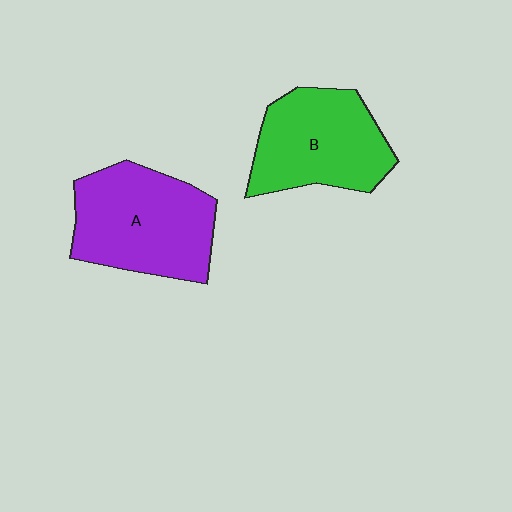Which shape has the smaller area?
Shape B (green).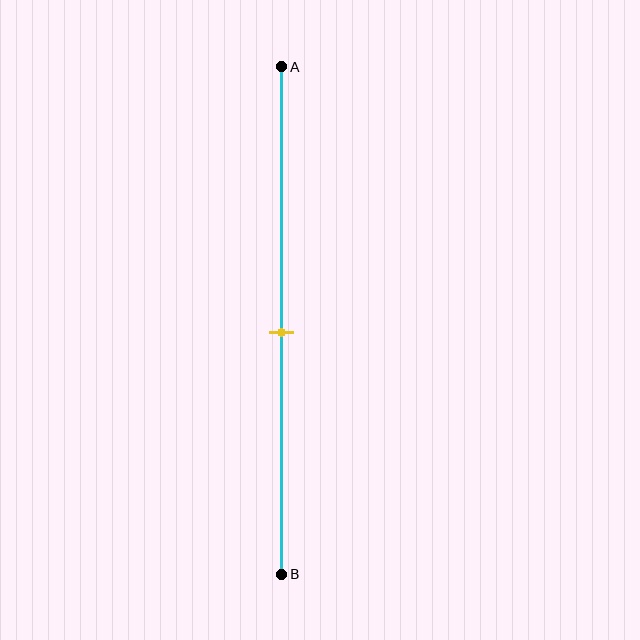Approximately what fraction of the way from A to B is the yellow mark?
The yellow mark is approximately 50% of the way from A to B.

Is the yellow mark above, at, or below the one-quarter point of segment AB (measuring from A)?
The yellow mark is below the one-quarter point of segment AB.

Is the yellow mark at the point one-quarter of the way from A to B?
No, the mark is at about 50% from A, not at the 25% one-quarter point.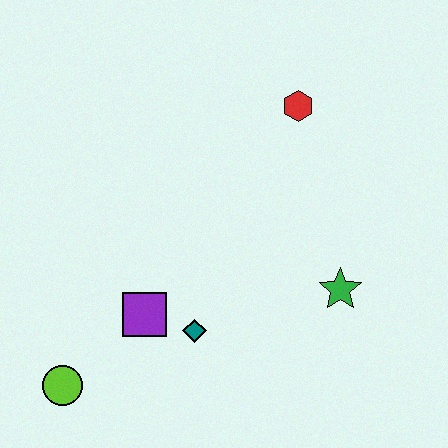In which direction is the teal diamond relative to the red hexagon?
The teal diamond is below the red hexagon.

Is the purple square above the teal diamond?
Yes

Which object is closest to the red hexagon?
The green star is closest to the red hexagon.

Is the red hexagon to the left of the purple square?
No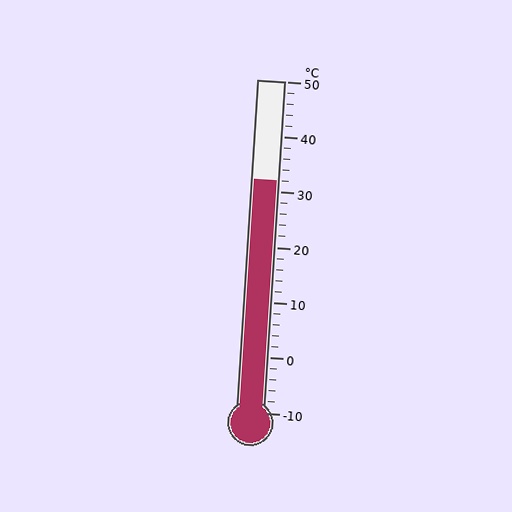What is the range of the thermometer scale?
The thermometer scale ranges from -10°C to 50°C.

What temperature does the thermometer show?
The thermometer shows approximately 32°C.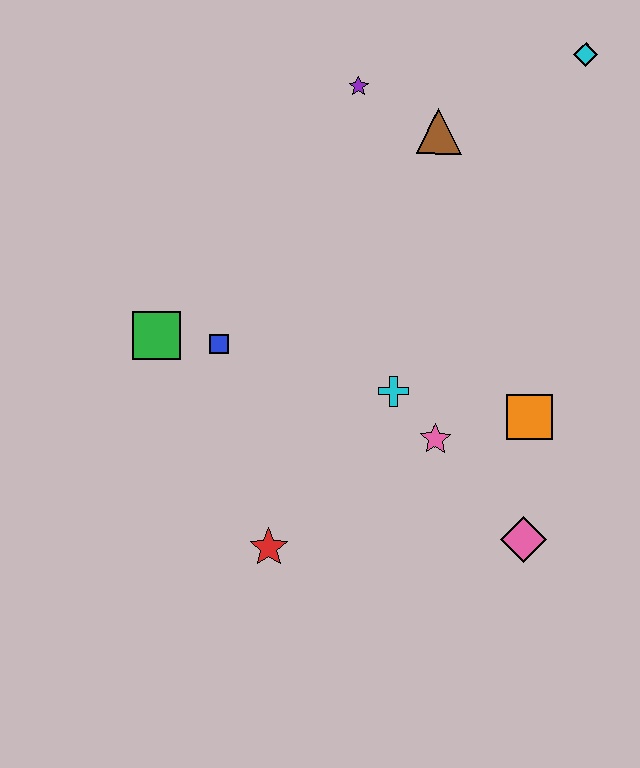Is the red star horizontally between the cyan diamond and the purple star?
No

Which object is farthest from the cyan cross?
The cyan diamond is farthest from the cyan cross.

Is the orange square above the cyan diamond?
No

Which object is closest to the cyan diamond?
The brown triangle is closest to the cyan diamond.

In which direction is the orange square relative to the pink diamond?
The orange square is above the pink diamond.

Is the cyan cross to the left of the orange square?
Yes